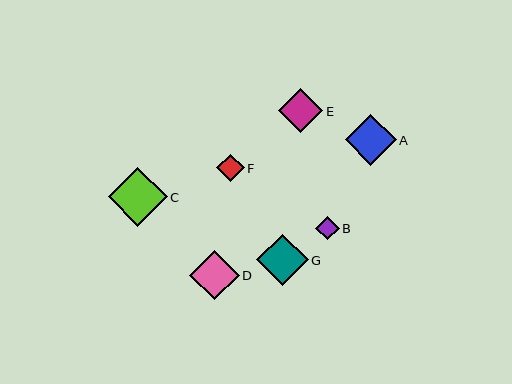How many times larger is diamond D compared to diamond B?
Diamond D is approximately 2.2 times the size of diamond B.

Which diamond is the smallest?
Diamond B is the smallest with a size of approximately 23 pixels.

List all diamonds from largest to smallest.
From largest to smallest: C, G, A, D, E, F, B.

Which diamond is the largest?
Diamond C is the largest with a size of approximately 59 pixels.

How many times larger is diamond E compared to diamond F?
Diamond E is approximately 1.6 times the size of diamond F.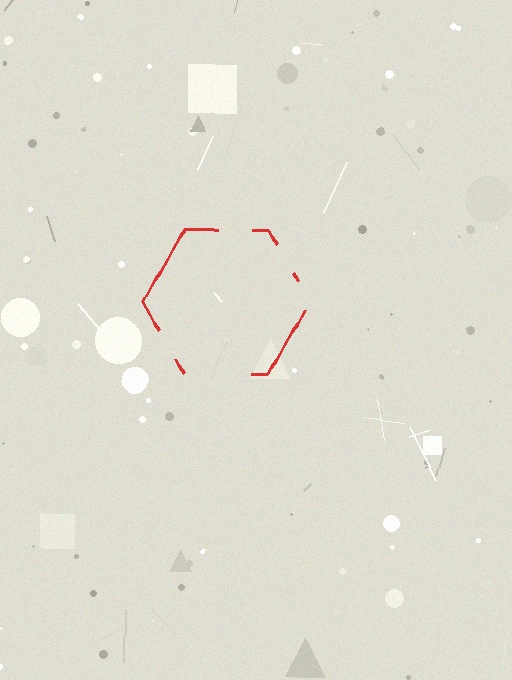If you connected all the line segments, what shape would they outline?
They would outline a hexagon.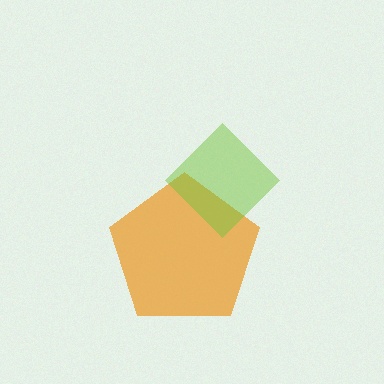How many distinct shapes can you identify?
There are 2 distinct shapes: an orange pentagon, a lime diamond.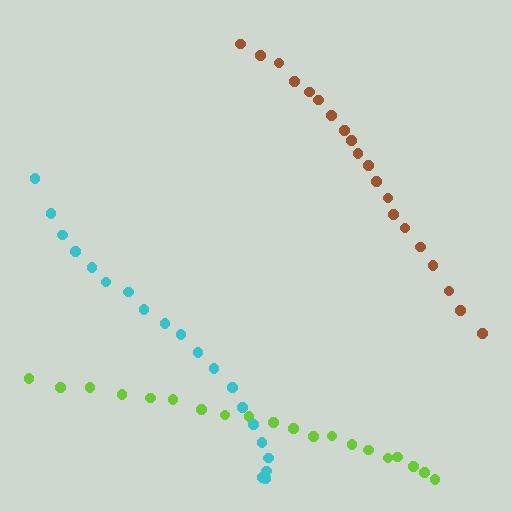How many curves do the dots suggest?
There are 3 distinct paths.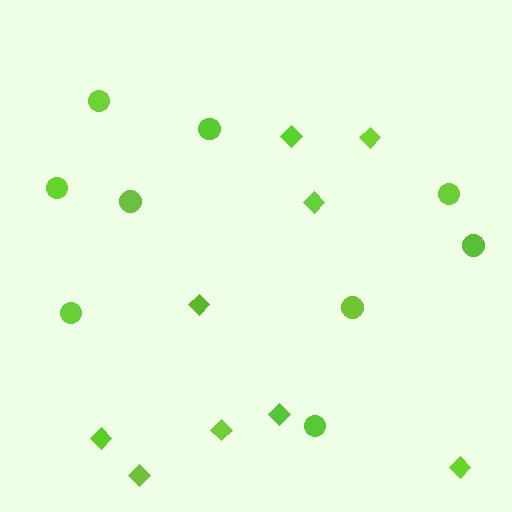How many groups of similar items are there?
There are 2 groups: one group of diamonds (9) and one group of circles (9).